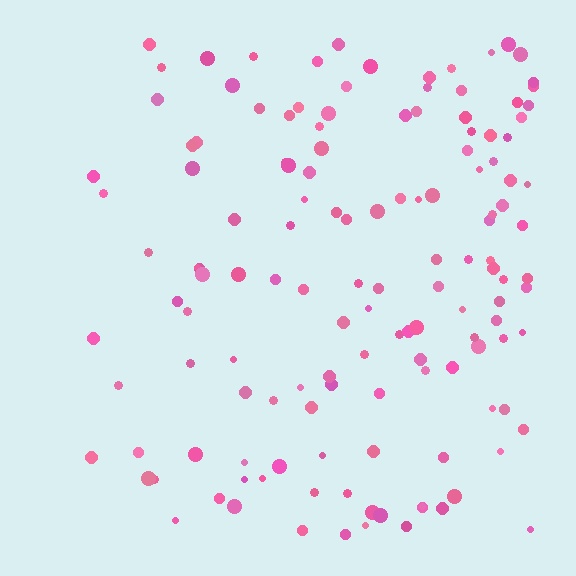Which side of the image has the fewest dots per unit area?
The left.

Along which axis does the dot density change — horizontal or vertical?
Horizontal.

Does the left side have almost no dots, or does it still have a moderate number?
Still a moderate number, just noticeably fewer than the right.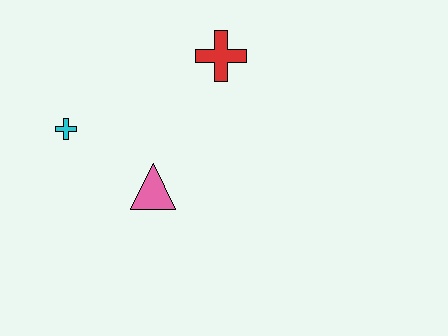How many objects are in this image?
There are 3 objects.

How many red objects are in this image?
There is 1 red object.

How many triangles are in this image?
There is 1 triangle.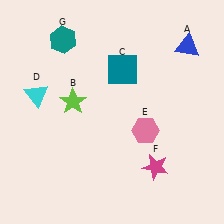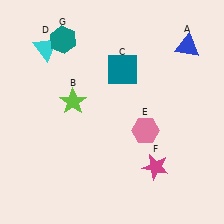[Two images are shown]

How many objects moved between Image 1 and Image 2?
1 object moved between the two images.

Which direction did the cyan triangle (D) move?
The cyan triangle (D) moved up.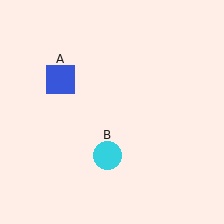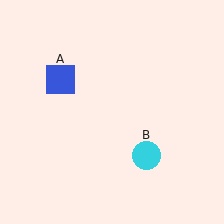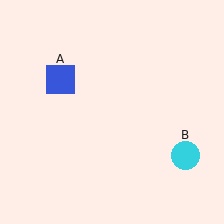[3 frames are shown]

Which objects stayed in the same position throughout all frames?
Blue square (object A) remained stationary.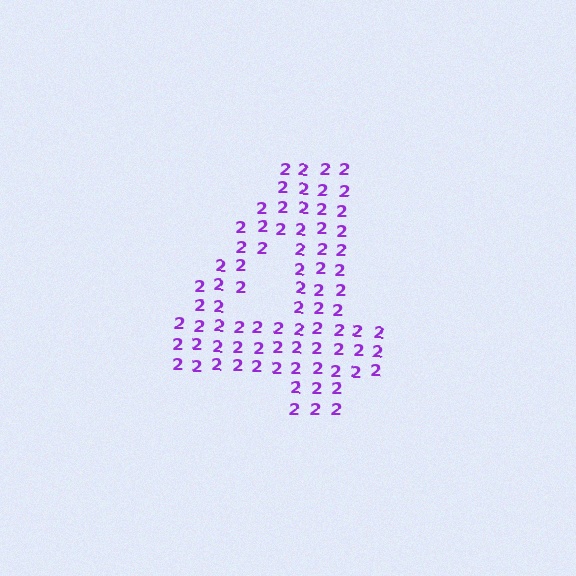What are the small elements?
The small elements are digit 2's.